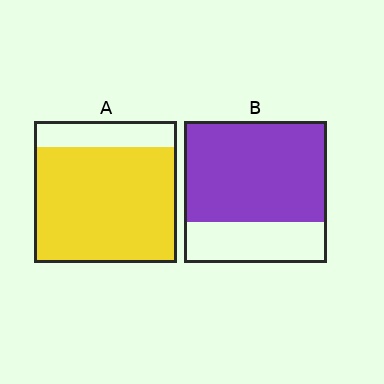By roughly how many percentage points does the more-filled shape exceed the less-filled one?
By roughly 10 percentage points (A over B).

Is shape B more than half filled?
Yes.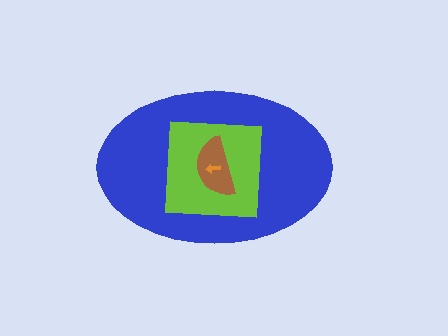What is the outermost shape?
The blue ellipse.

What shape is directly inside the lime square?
The brown semicircle.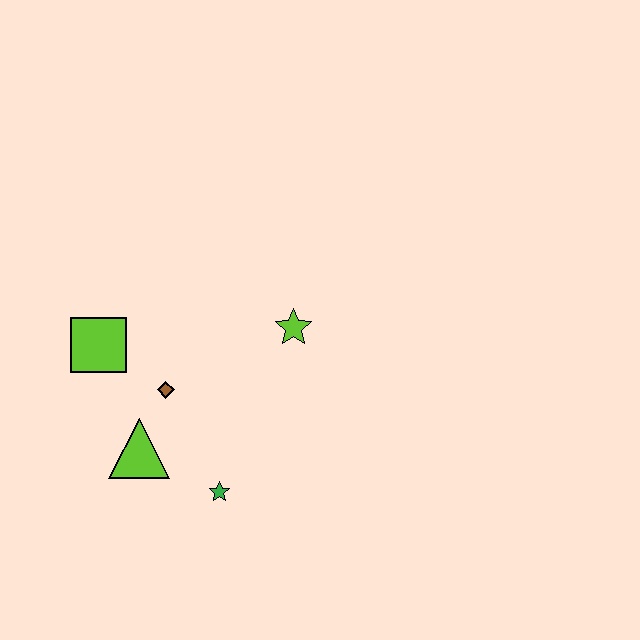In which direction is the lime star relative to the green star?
The lime star is above the green star.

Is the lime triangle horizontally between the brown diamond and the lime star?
No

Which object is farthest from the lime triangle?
The lime star is farthest from the lime triangle.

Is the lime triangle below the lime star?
Yes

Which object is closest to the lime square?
The brown diamond is closest to the lime square.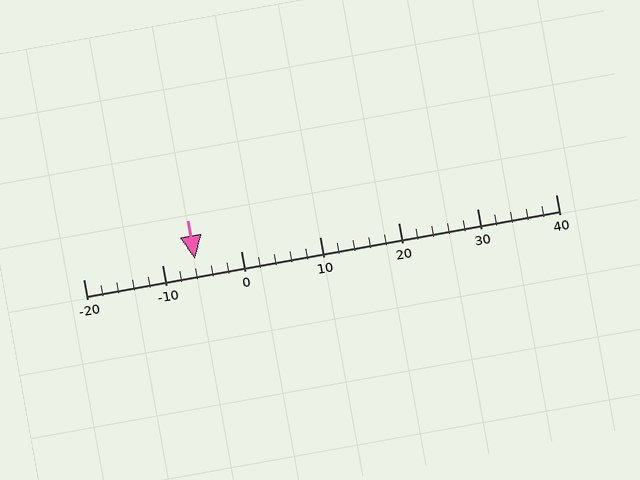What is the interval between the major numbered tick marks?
The major tick marks are spaced 10 units apart.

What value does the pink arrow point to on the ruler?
The pink arrow points to approximately -6.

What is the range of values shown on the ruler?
The ruler shows values from -20 to 40.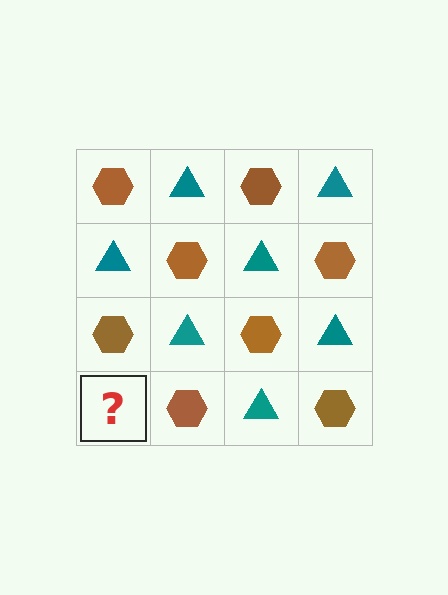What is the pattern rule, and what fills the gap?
The rule is that it alternates brown hexagon and teal triangle in a checkerboard pattern. The gap should be filled with a teal triangle.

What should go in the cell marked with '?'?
The missing cell should contain a teal triangle.